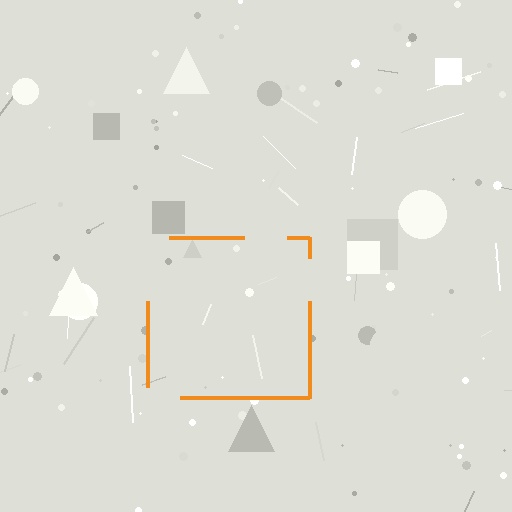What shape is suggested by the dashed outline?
The dashed outline suggests a square.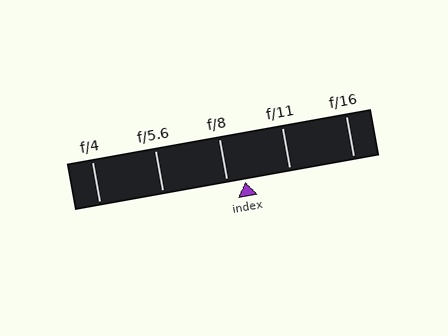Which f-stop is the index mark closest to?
The index mark is closest to f/8.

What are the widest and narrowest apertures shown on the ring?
The widest aperture shown is f/4 and the narrowest is f/16.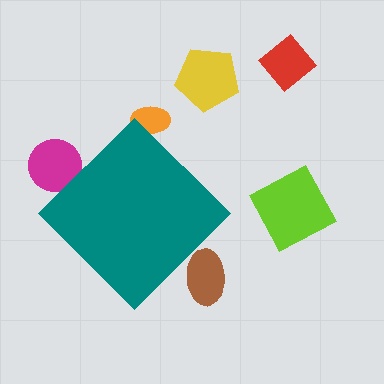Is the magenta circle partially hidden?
Yes, the magenta circle is partially hidden behind the teal diamond.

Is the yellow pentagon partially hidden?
No, the yellow pentagon is fully visible.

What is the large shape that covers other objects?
A teal diamond.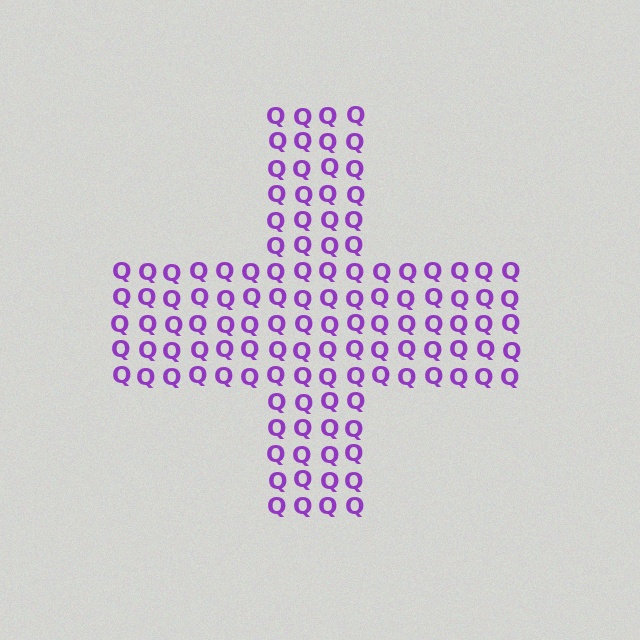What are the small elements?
The small elements are letter Q's.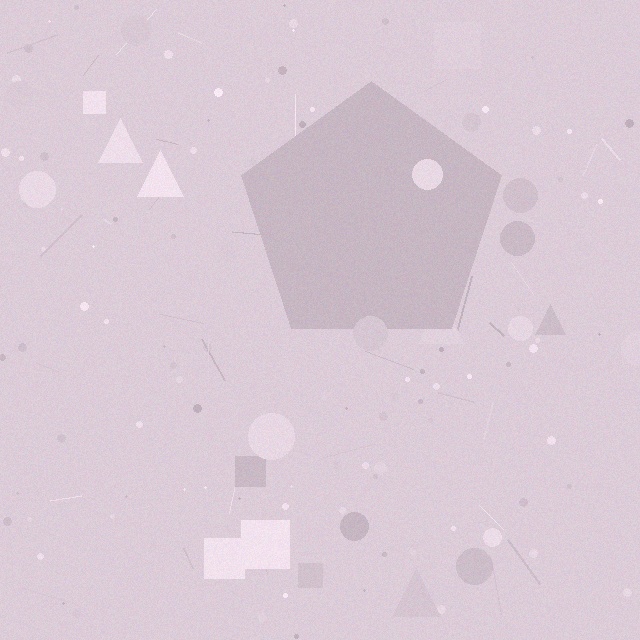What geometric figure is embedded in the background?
A pentagon is embedded in the background.